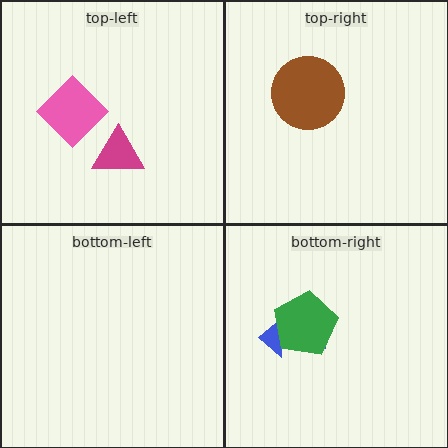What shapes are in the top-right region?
The brown circle.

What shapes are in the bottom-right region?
The blue arrow, the green pentagon.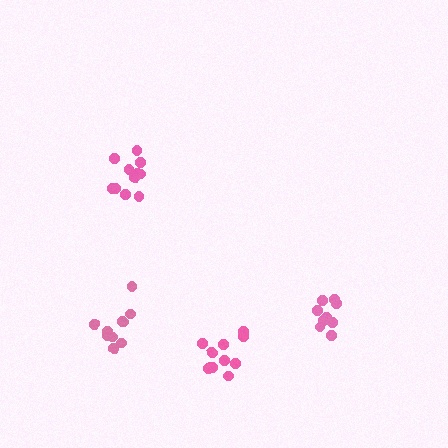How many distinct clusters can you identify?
There are 4 distinct clusters.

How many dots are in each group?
Group 1: 11 dots, Group 2: 11 dots, Group 3: 11 dots, Group 4: 11 dots (44 total).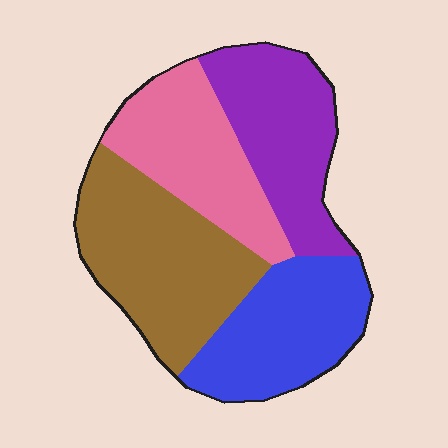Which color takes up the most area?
Brown, at roughly 30%.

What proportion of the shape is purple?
Purple covers roughly 25% of the shape.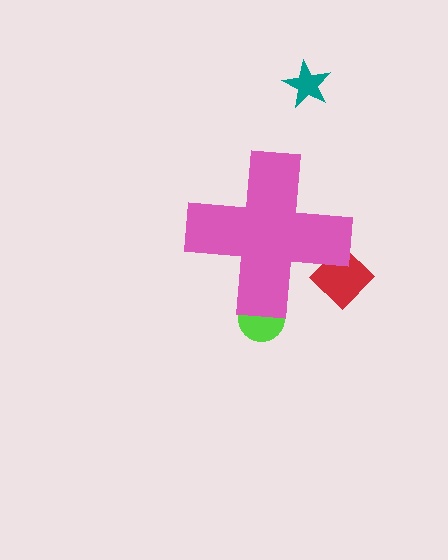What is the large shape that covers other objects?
A pink cross.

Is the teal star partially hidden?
No, the teal star is fully visible.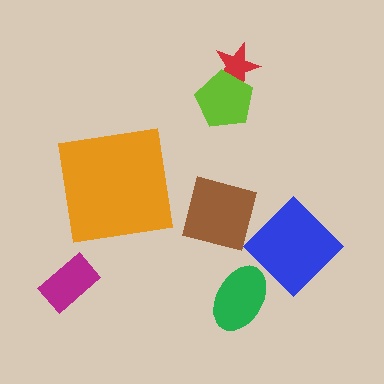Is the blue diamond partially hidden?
No, no other shape covers it.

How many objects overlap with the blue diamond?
2 objects overlap with the blue diamond.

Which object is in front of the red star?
The lime pentagon is in front of the red star.